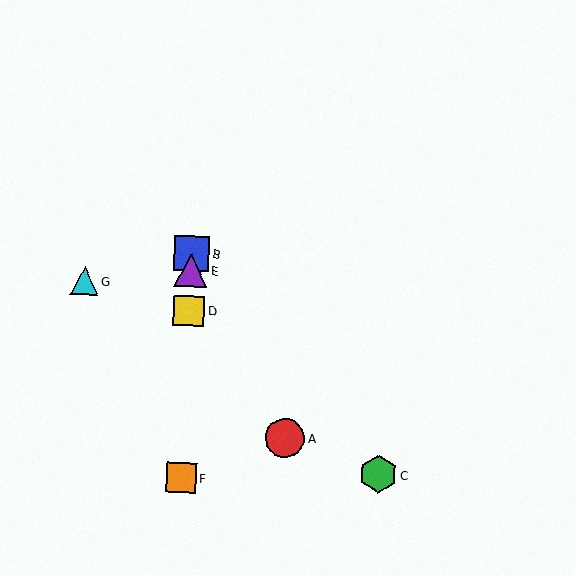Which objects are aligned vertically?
Objects B, D, E, F are aligned vertically.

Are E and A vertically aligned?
No, E is at x≈191 and A is at x≈285.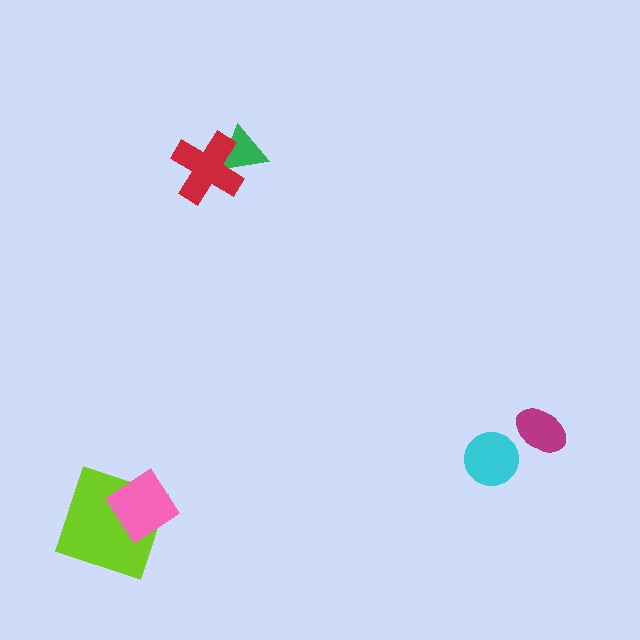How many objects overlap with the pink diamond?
1 object overlaps with the pink diamond.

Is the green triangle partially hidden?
Yes, it is partially covered by another shape.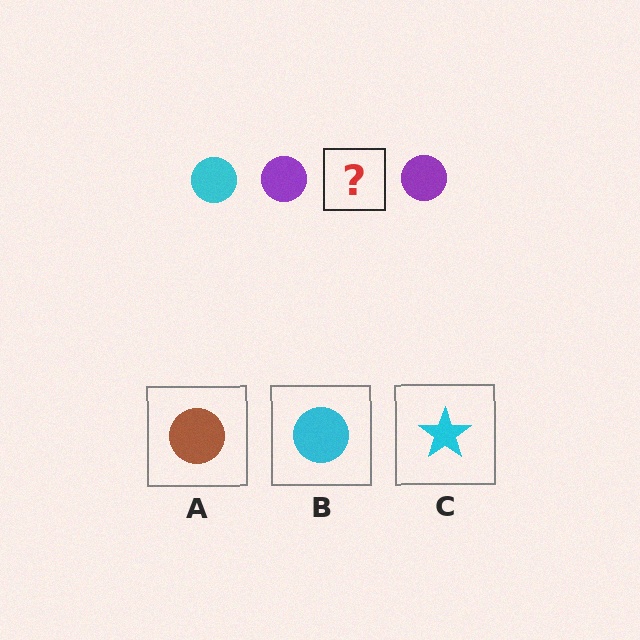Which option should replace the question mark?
Option B.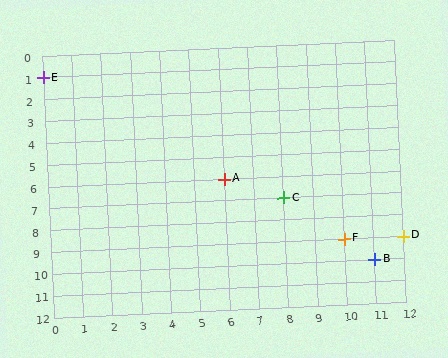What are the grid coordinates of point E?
Point E is at grid coordinates (0, 1).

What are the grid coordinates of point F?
Point F is at grid coordinates (10, 9).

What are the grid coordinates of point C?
Point C is at grid coordinates (8, 7).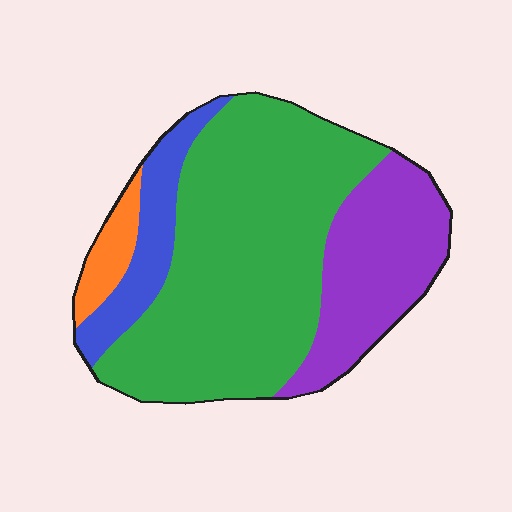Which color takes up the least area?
Orange, at roughly 5%.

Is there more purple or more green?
Green.